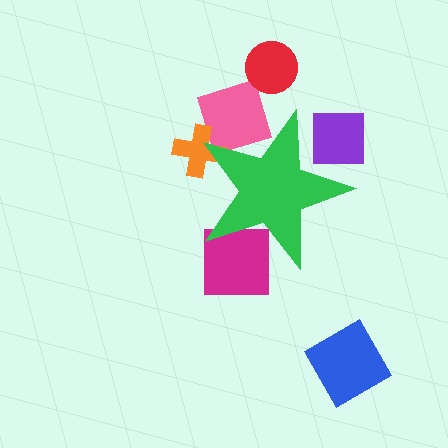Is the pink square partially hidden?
Yes, the pink square is partially hidden behind the green star.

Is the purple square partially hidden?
Yes, the purple square is partially hidden behind the green star.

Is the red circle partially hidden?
No, the red circle is fully visible.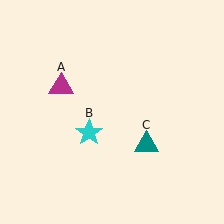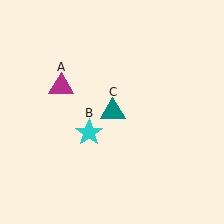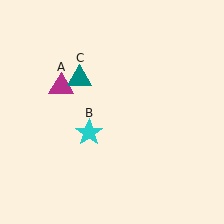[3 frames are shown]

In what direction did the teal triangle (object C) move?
The teal triangle (object C) moved up and to the left.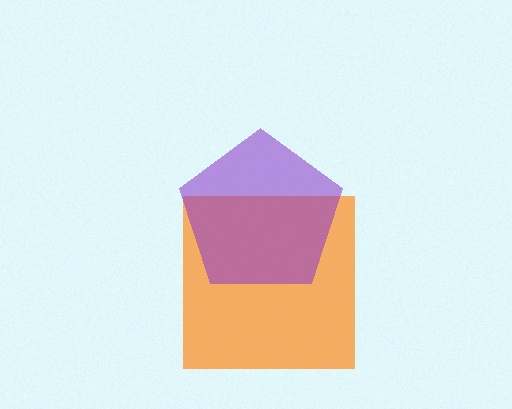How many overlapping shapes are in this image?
There are 2 overlapping shapes in the image.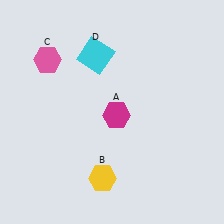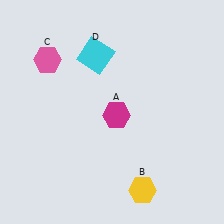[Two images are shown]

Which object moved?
The yellow hexagon (B) moved right.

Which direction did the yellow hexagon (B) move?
The yellow hexagon (B) moved right.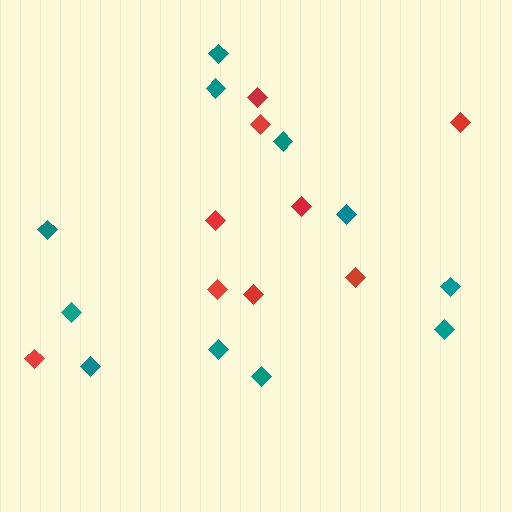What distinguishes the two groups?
There are 2 groups: one group of teal diamonds (11) and one group of red diamonds (9).